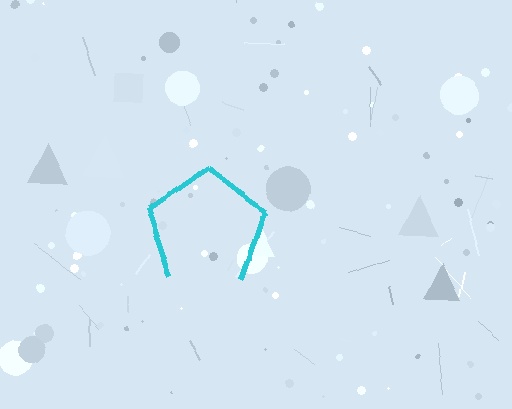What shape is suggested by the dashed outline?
The dashed outline suggests a pentagon.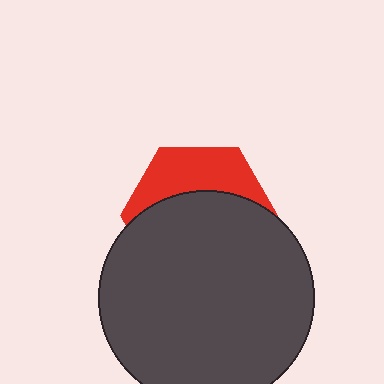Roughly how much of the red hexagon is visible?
A small part of it is visible (roughly 35%).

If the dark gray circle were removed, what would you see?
You would see the complete red hexagon.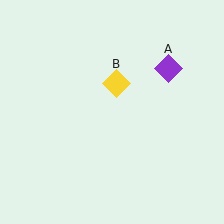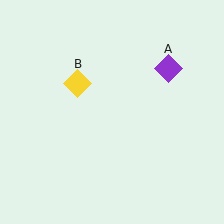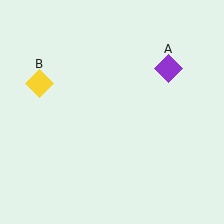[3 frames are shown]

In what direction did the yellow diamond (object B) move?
The yellow diamond (object B) moved left.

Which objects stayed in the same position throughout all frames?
Purple diamond (object A) remained stationary.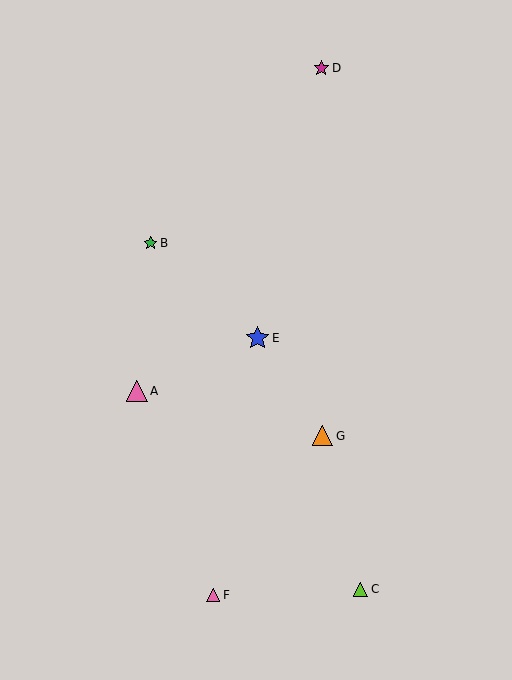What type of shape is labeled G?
Shape G is an orange triangle.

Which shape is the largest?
The blue star (labeled E) is the largest.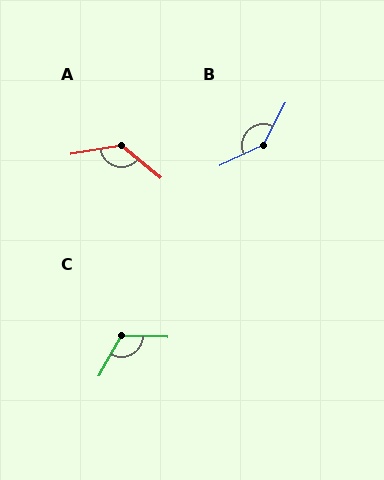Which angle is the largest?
B, at approximately 143 degrees.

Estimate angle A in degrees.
Approximately 130 degrees.